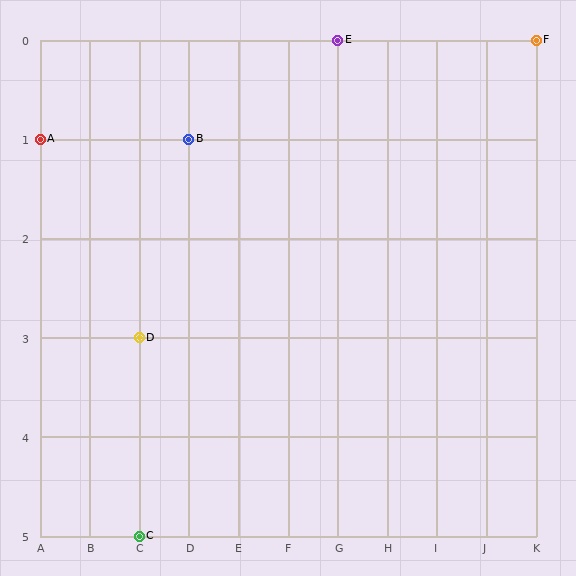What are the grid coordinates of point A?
Point A is at grid coordinates (A, 1).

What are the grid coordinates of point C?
Point C is at grid coordinates (C, 5).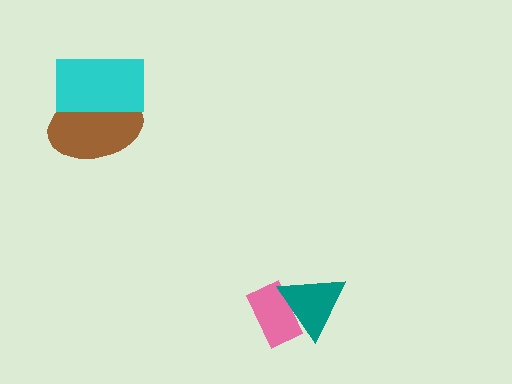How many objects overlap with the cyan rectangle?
1 object overlaps with the cyan rectangle.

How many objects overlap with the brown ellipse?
1 object overlaps with the brown ellipse.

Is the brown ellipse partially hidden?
Yes, it is partially covered by another shape.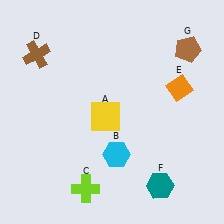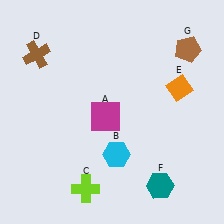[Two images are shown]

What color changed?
The square (A) changed from yellow in Image 1 to magenta in Image 2.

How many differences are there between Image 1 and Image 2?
There is 1 difference between the two images.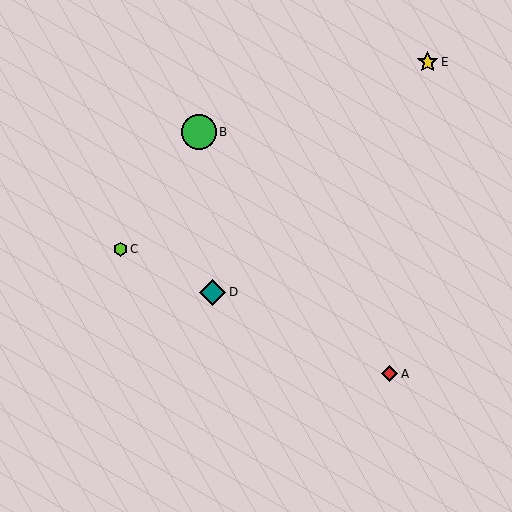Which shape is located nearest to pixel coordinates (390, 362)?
The red diamond (labeled A) at (390, 374) is nearest to that location.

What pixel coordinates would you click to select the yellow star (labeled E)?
Click at (428, 62) to select the yellow star E.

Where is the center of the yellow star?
The center of the yellow star is at (428, 62).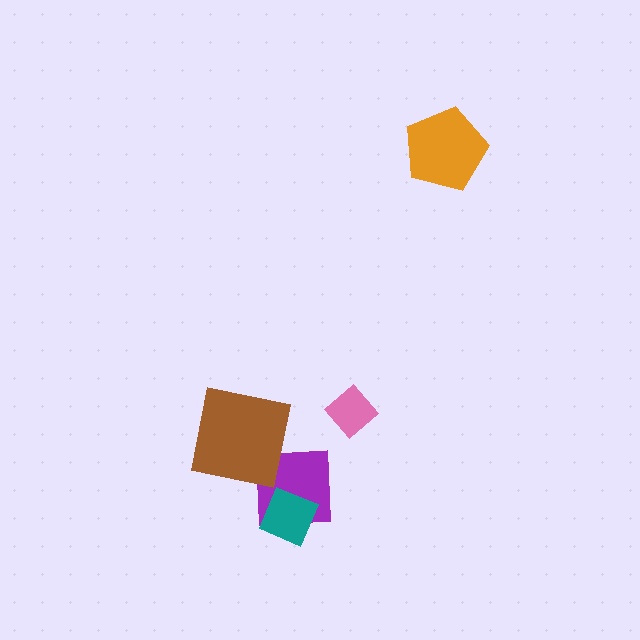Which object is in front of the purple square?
The teal diamond is in front of the purple square.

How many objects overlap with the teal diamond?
1 object overlaps with the teal diamond.